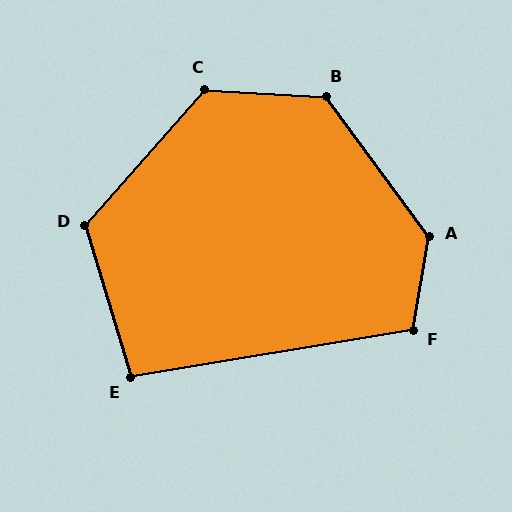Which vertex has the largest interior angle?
A, at approximately 134 degrees.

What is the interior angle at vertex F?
Approximately 109 degrees (obtuse).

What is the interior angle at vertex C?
Approximately 128 degrees (obtuse).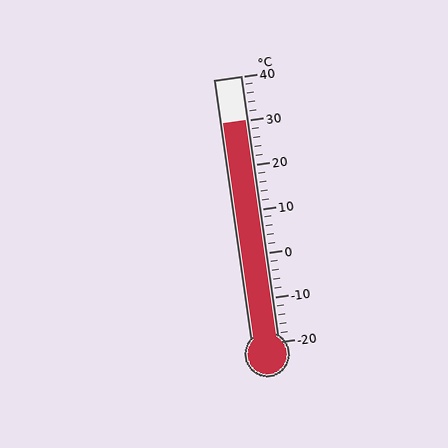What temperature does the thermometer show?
The thermometer shows approximately 30°C.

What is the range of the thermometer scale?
The thermometer scale ranges from -20°C to 40°C.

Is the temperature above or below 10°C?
The temperature is above 10°C.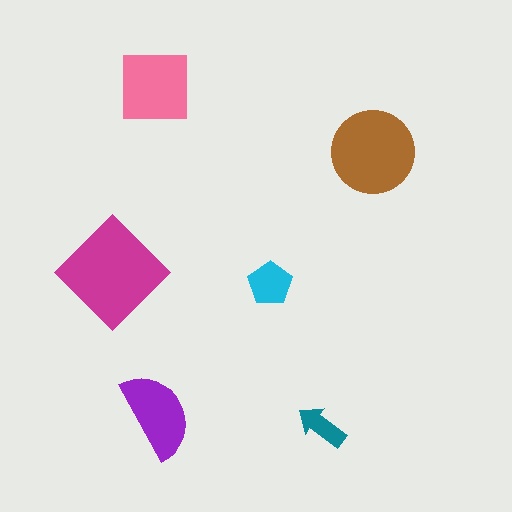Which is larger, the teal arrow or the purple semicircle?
The purple semicircle.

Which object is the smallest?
The teal arrow.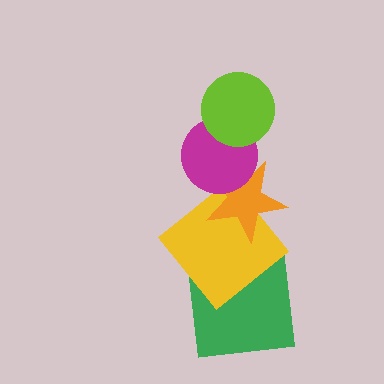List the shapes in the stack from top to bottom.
From top to bottom: the lime circle, the magenta circle, the orange star, the yellow diamond, the green square.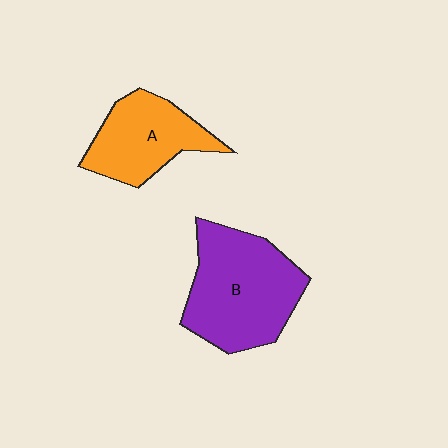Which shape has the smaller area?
Shape A (orange).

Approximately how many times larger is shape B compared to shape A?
Approximately 1.5 times.